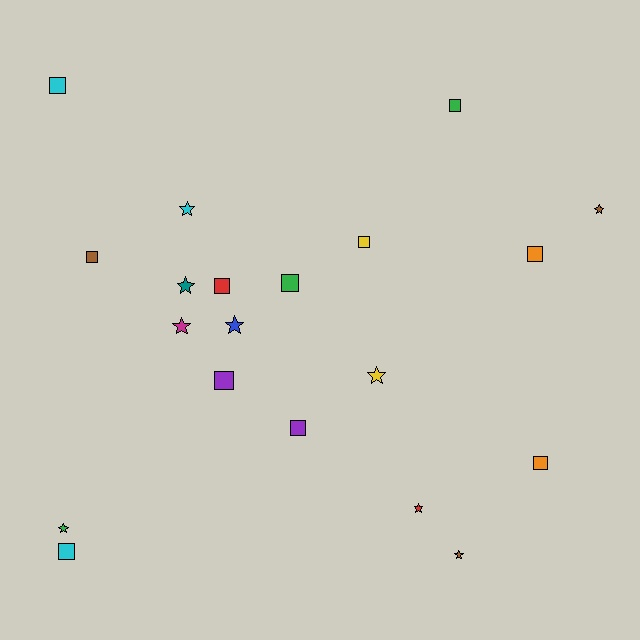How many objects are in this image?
There are 20 objects.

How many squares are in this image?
There are 11 squares.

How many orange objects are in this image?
There are 2 orange objects.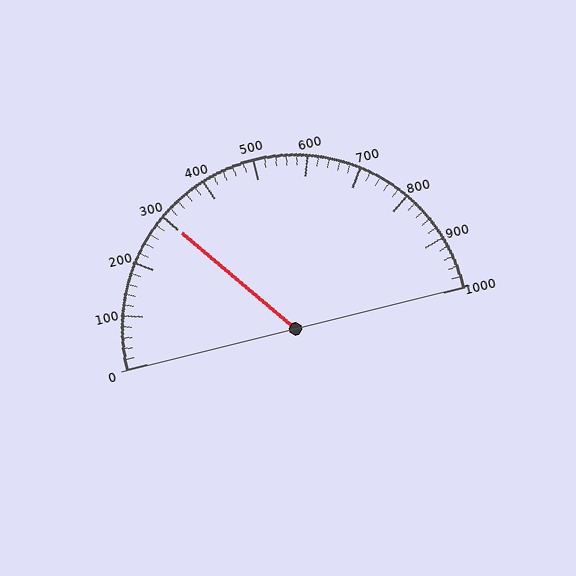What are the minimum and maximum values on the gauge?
The gauge ranges from 0 to 1000.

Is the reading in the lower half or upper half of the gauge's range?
The reading is in the lower half of the range (0 to 1000).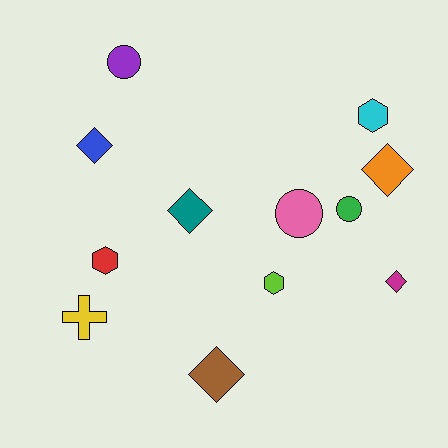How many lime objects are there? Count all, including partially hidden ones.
There is 1 lime object.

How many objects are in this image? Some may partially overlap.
There are 12 objects.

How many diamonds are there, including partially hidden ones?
There are 5 diamonds.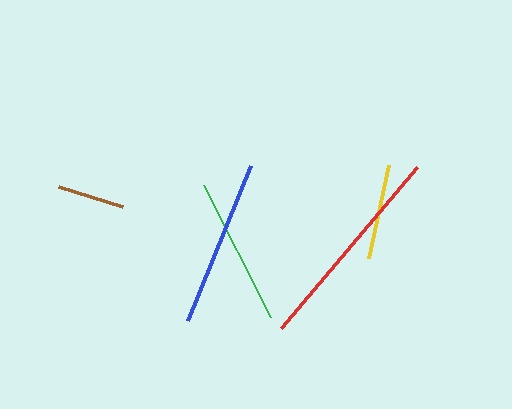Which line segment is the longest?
The red line is the longest at approximately 210 pixels.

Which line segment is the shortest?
The brown line is the shortest at approximately 67 pixels.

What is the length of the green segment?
The green segment is approximately 149 pixels long.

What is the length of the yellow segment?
The yellow segment is approximately 95 pixels long.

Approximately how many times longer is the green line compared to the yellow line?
The green line is approximately 1.6 times the length of the yellow line.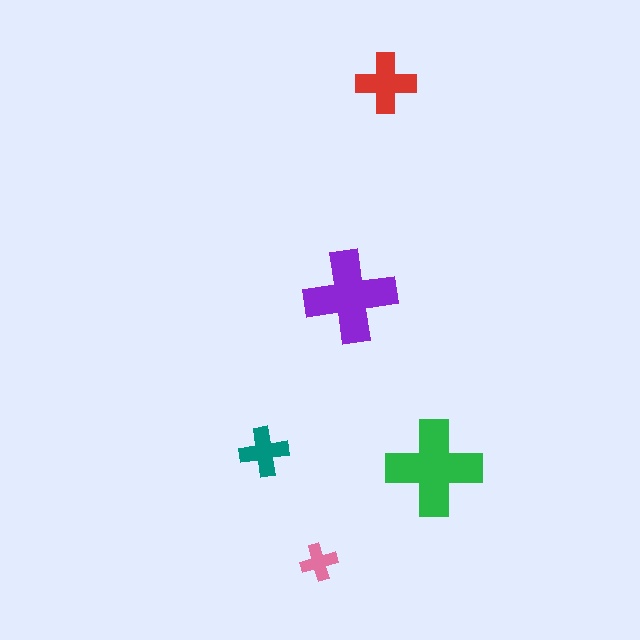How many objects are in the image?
There are 5 objects in the image.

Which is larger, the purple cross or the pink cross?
The purple one.